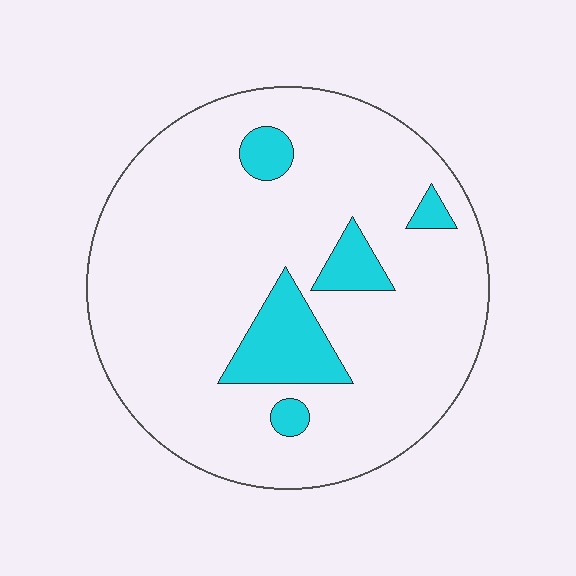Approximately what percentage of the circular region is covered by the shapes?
Approximately 15%.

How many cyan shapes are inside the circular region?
5.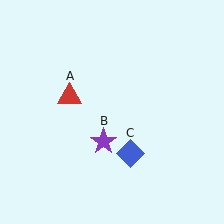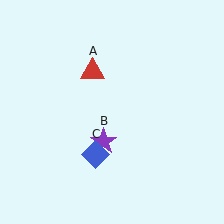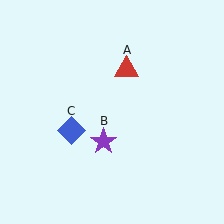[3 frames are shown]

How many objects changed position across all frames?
2 objects changed position: red triangle (object A), blue diamond (object C).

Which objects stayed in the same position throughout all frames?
Purple star (object B) remained stationary.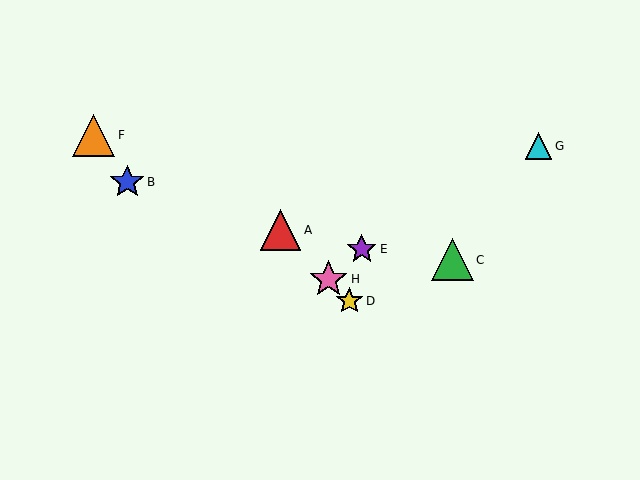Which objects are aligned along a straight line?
Objects A, D, H are aligned along a straight line.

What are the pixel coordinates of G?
Object G is at (538, 146).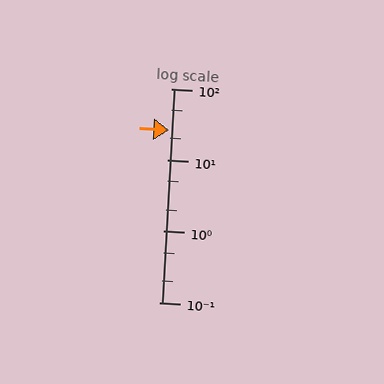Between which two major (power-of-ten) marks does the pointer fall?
The pointer is between 10 and 100.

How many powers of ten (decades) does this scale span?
The scale spans 3 decades, from 0.1 to 100.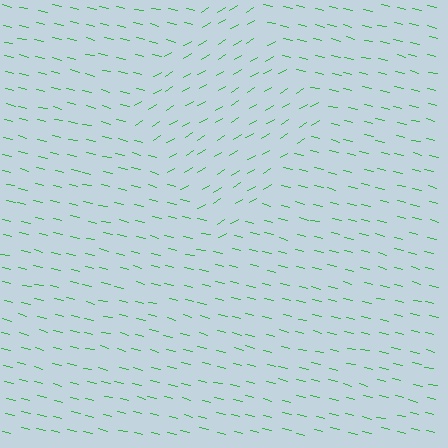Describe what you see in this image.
The image is filled with small green line segments. A diamond region in the image has lines oriented differently from the surrounding lines, creating a visible texture boundary.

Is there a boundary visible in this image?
Yes, there is a texture boundary formed by a change in line orientation.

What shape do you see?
I see a diamond.